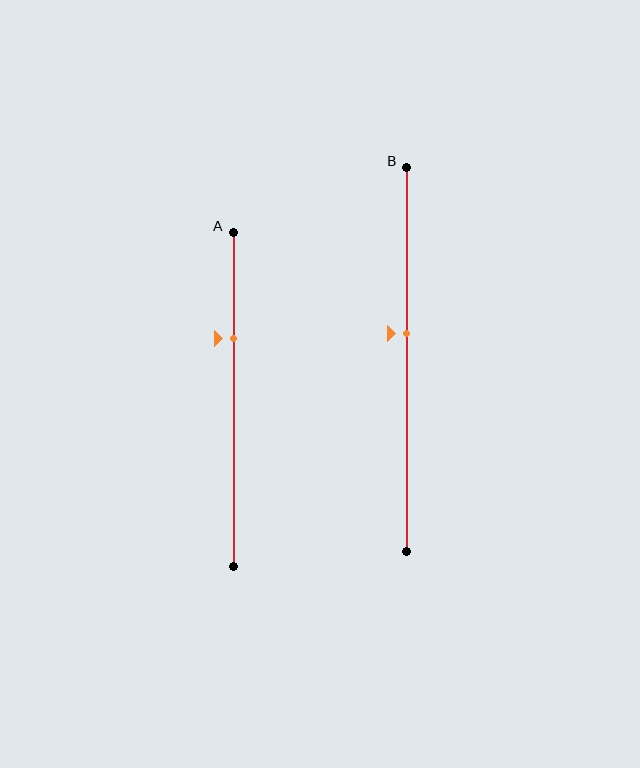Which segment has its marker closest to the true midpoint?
Segment B has its marker closest to the true midpoint.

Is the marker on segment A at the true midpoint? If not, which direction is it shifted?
No, the marker on segment A is shifted upward by about 18% of the segment length.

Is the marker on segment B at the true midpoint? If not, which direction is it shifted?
No, the marker on segment B is shifted upward by about 7% of the segment length.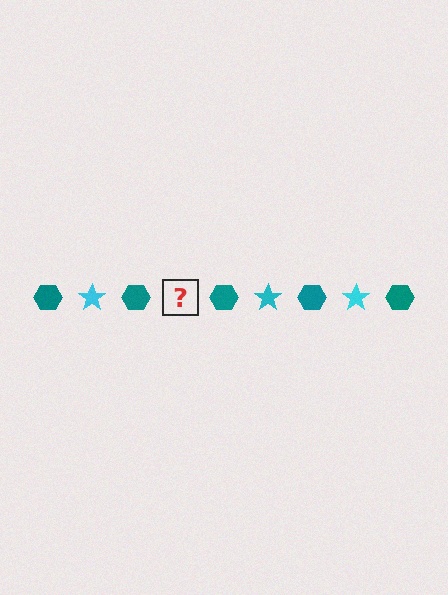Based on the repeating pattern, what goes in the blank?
The blank should be a cyan star.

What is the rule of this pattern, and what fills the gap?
The rule is that the pattern alternates between teal hexagon and cyan star. The gap should be filled with a cyan star.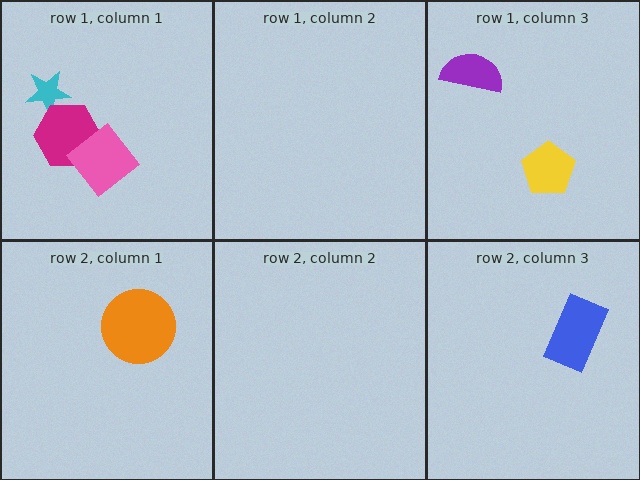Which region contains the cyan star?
The row 1, column 1 region.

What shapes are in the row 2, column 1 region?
The orange circle.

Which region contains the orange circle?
The row 2, column 1 region.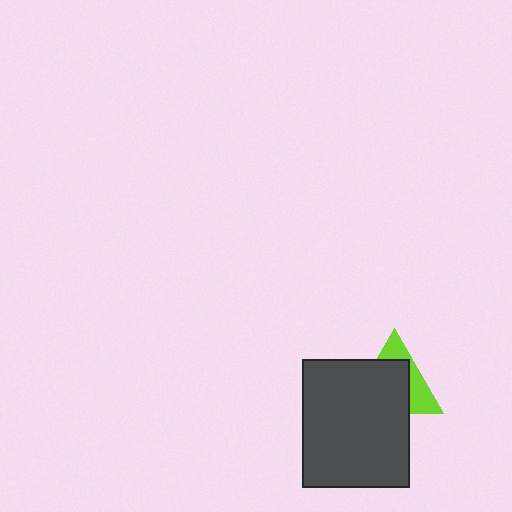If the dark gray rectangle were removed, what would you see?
You would see the complete lime triangle.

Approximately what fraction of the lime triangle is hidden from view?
Roughly 62% of the lime triangle is hidden behind the dark gray rectangle.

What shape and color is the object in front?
The object in front is a dark gray rectangle.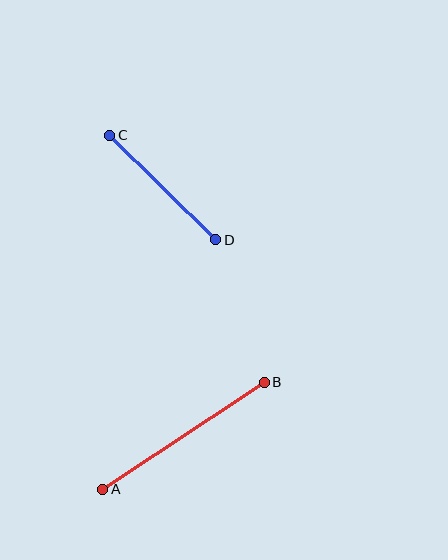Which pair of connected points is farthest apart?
Points A and B are farthest apart.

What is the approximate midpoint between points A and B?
The midpoint is at approximately (183, 436) pixels.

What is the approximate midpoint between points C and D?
The midpoint is at approximately (163, 187) pixels.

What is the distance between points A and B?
The distance is approximately 194 pixels.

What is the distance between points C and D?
The distance is approximately 149 pixels.